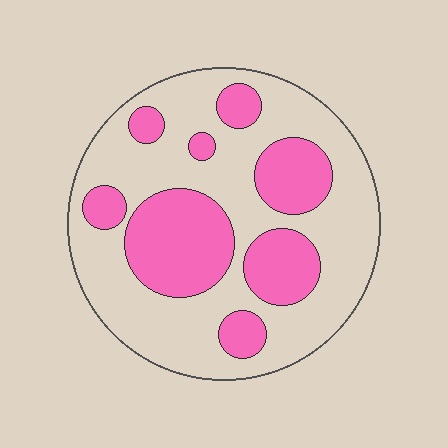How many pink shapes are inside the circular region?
8.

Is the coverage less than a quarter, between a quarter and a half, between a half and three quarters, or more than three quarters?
Between a quarter and a half.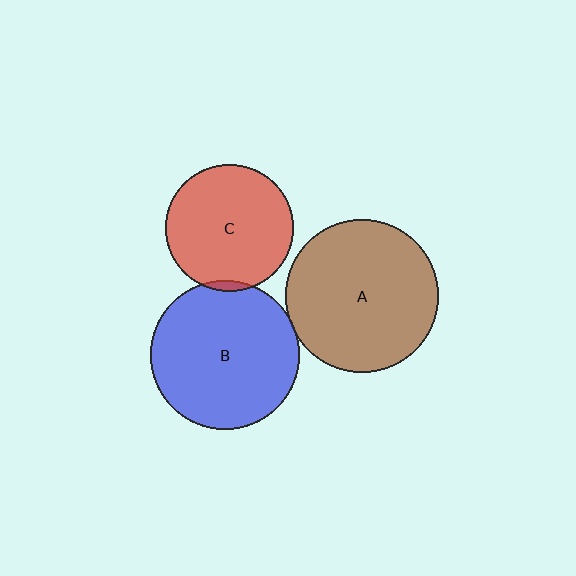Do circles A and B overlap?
Yes.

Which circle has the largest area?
Circle A (brown).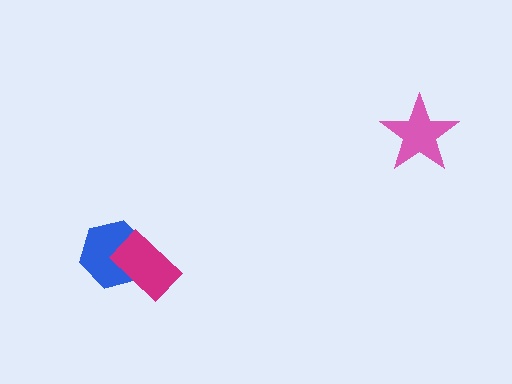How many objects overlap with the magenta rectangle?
1 object overlaps with the magenta rectangle.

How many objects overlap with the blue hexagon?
1 object overlaps with the blue hexagon.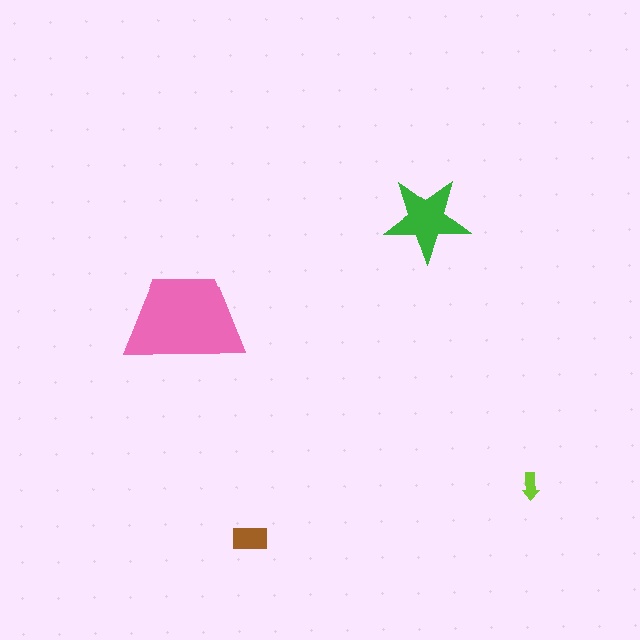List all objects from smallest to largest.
The lime arrow, the brown rectangle, the green star, the pink trapezoid.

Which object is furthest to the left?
The pink trapezoid is leftmost.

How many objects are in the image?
There are 4 objects in the image.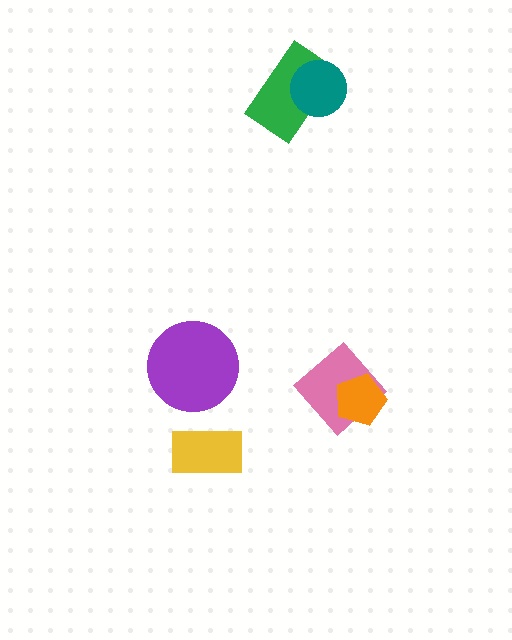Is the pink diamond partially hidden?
Yes, it is partially covered by another shape.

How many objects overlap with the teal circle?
1 object overlaps with the teal circle.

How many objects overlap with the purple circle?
0 objects overlap with the purple circle.